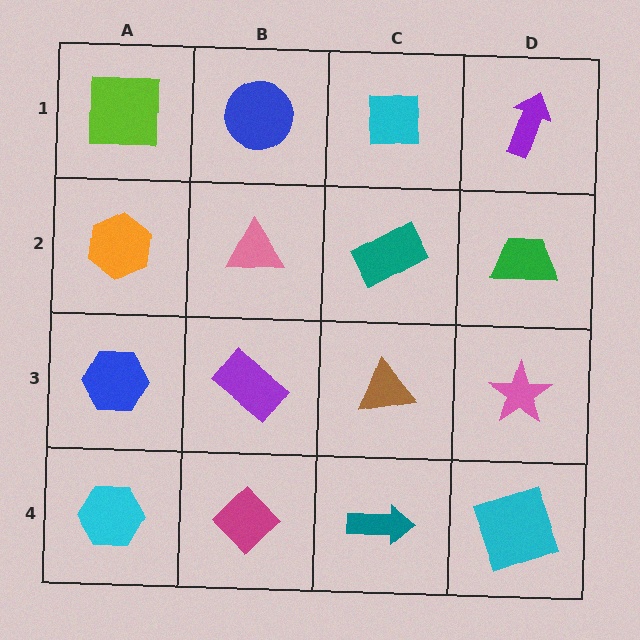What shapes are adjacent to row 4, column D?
A pink star (row 3, column D), a teal arrow (row 4, column C).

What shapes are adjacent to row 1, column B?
A pink triangle (row 2, column B), a lime square (row 1, column A), a cyan square (row 1, column C).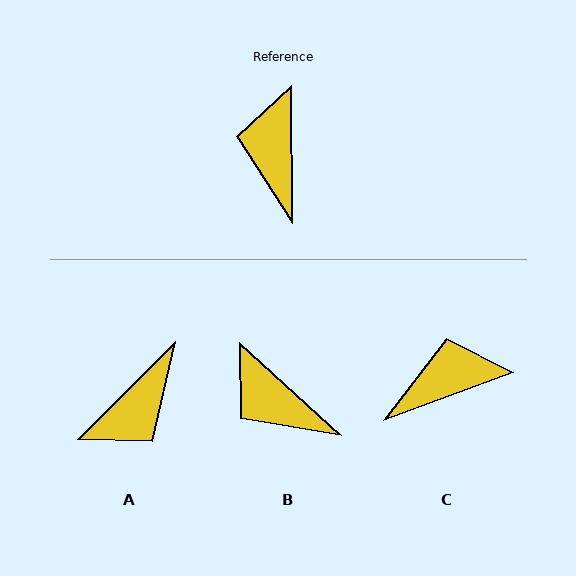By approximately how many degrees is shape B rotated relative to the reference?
Approximately 48 degrees counter-clockwise.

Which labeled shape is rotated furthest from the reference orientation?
A, about 135 degrees away.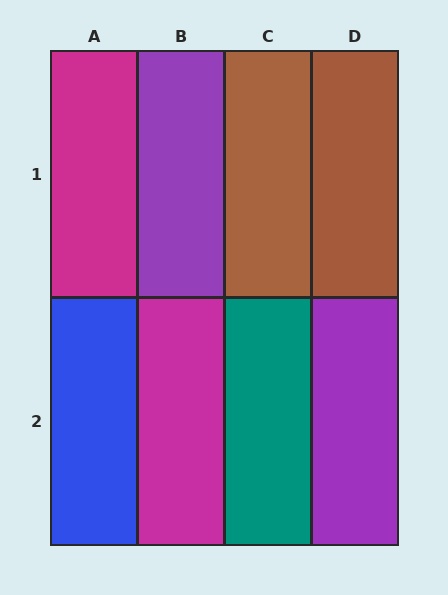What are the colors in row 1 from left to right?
Magenta, purple, brown, brown.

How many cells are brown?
2 cells are brown.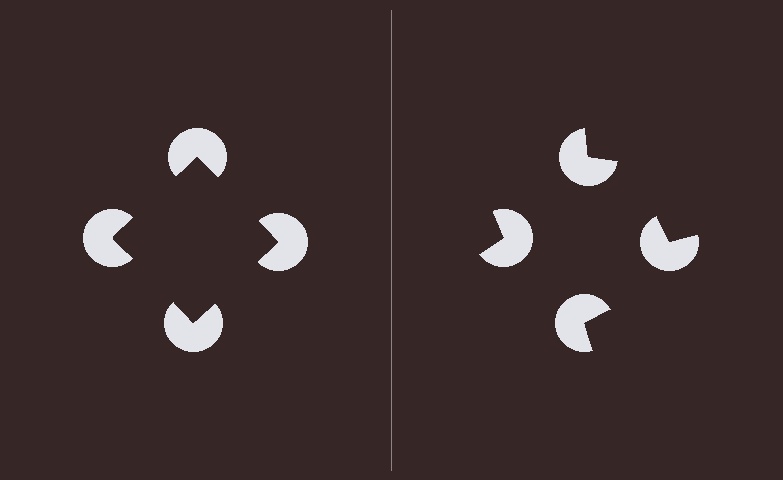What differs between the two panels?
The pac-man discs are positioned identically on both sides; only the wedge orientations differ. On the left they align to a square; on the right they are misaligned.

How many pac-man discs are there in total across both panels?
8 — 4 on each side.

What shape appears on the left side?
An illusory square.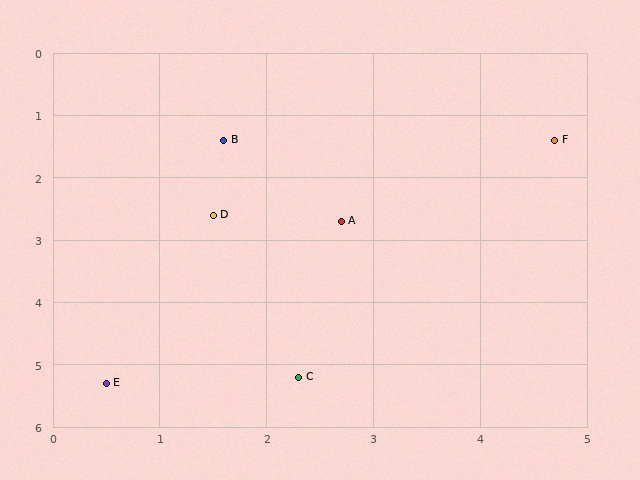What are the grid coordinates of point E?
Point E is at approximately (0.5, 5.3).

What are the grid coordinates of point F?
Point F is at approximately (4.7, 1.4).